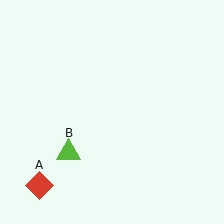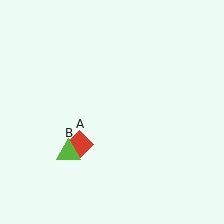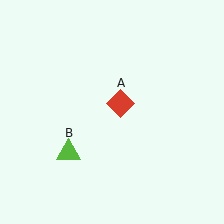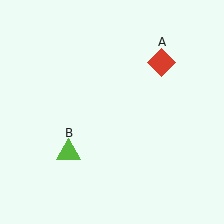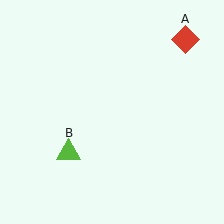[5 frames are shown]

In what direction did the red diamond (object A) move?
The red diamond (object A) moved up and to the right.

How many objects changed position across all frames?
1 object changed position: red diamond (object A).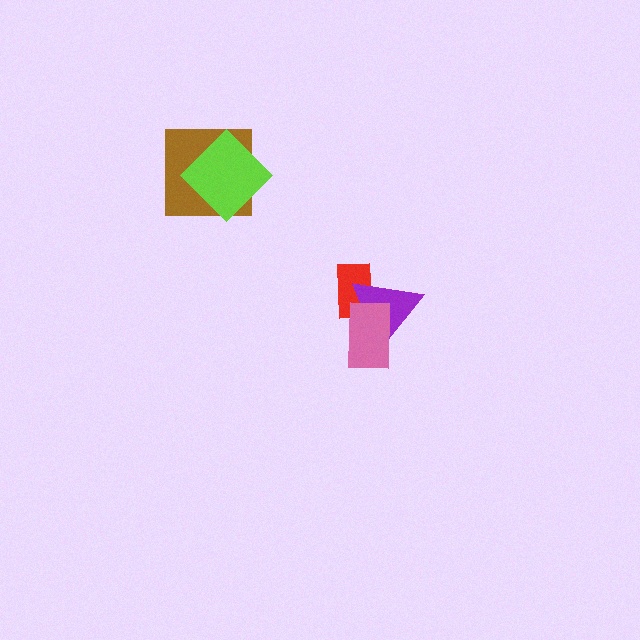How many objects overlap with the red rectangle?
2 objects overlap with the red rectangle.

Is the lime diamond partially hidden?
No, no other shape covers it.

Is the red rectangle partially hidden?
Yes, it is partially covered by another shape.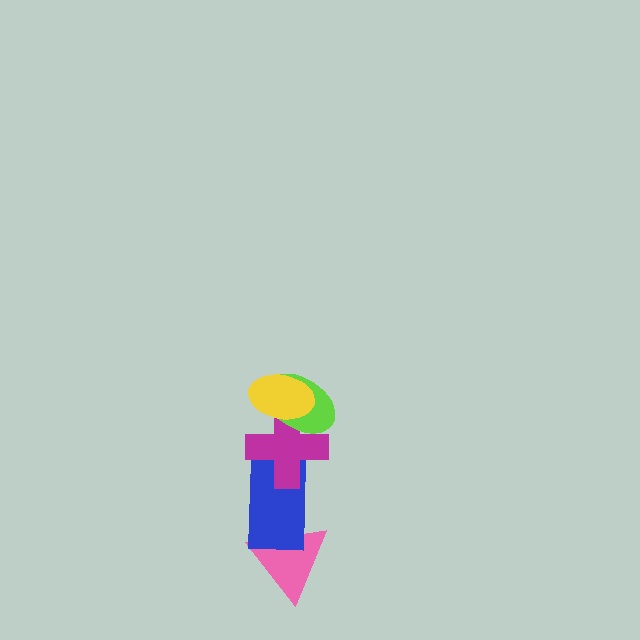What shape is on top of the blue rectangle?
The magenta cross is on top of the blue rectangle.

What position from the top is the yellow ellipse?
The yellow ellipse is 1st from the top.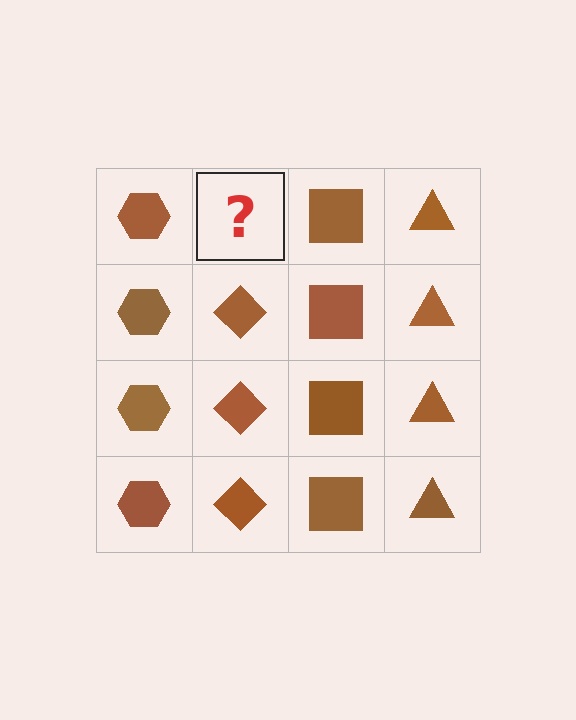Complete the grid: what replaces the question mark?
The question mark should be replaced with a brown diamond.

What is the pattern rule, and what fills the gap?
The rule is that each column has a consistent shape. The gap should be filled with a brown diamond.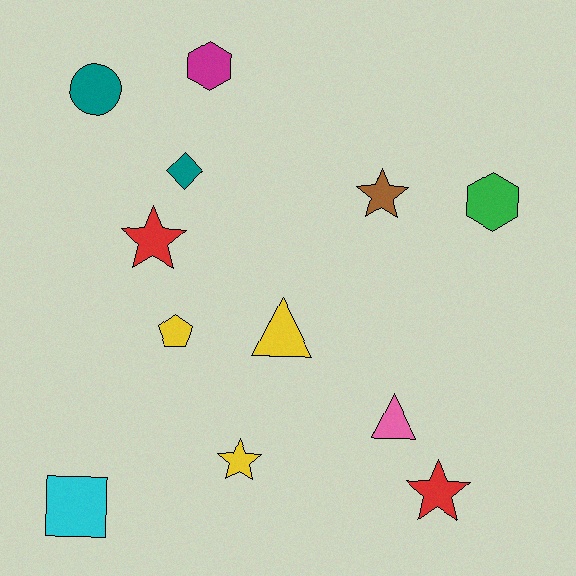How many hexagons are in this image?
There are 2 hexagons.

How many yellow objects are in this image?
There are 3 yellow objects.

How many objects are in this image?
There are 12 objects.